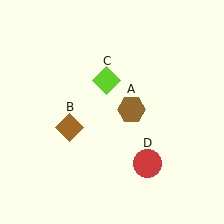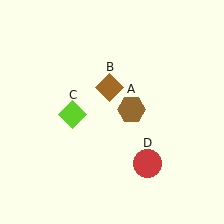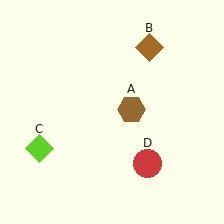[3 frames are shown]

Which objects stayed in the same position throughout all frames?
Brown hexagon (object A) and red circle (object D) remained stationary.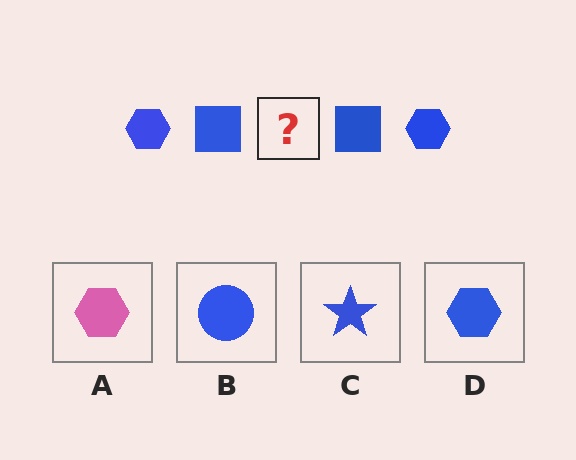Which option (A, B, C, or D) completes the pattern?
D.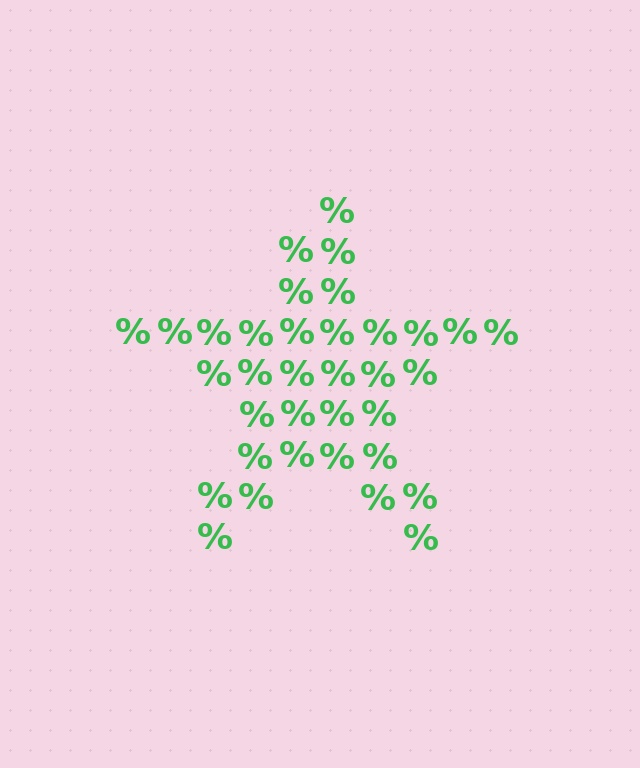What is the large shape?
The large shape is a star.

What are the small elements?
The small elements are percent signs.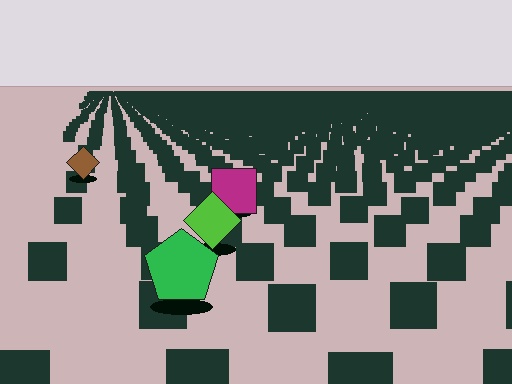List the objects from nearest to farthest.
From nearest to farthest: the green pentagon, the lime diamond, the magenta square, the brown diamond.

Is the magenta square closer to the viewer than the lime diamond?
No. The lime diamond is closer — you can tell from the texture gradient: the ground texture is coarser near it.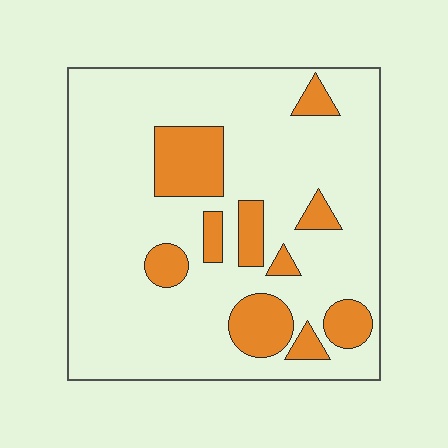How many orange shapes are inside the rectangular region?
10.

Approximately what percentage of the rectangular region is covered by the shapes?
Approximately 20%.